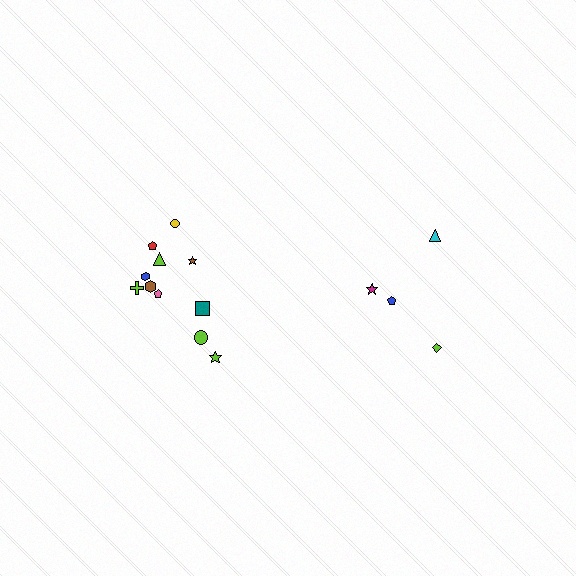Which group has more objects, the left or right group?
The left group.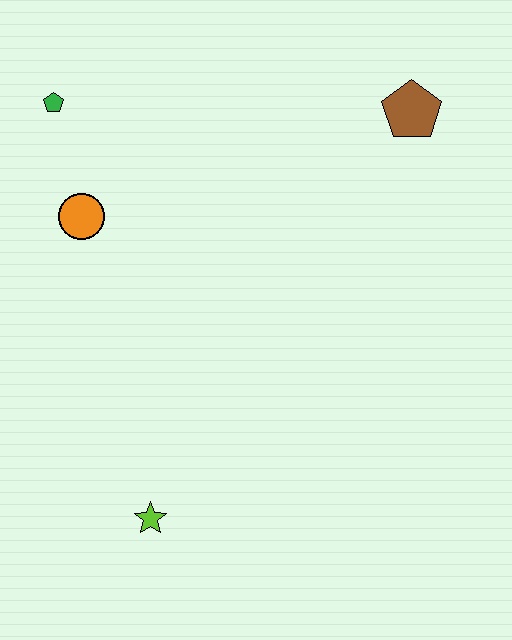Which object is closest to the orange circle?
The green pentagon is closest to the orange circle.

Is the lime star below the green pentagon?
Yes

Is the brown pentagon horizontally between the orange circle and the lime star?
No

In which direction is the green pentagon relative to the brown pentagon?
The green pentagon is to the left of the brown pentagon.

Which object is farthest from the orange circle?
The brown pentagon is farthest from the orange circle.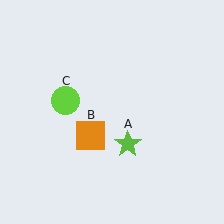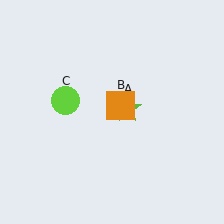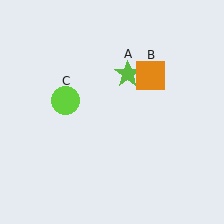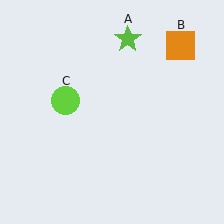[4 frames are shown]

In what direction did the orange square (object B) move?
The orange square (object B) moved up and to the right.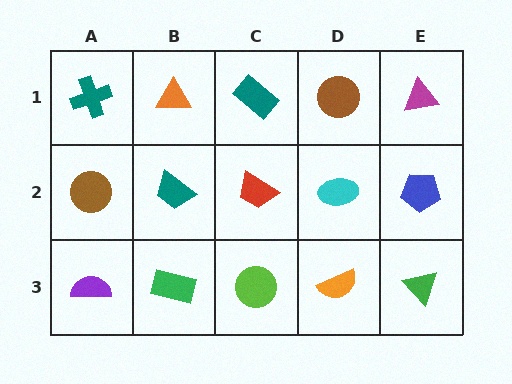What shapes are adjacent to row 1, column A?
A brown circle (row 2, column A), an orange triangle (row 1, column B).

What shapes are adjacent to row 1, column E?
A blue pentagon (row 2, column E), a brown circle (row 1, column D).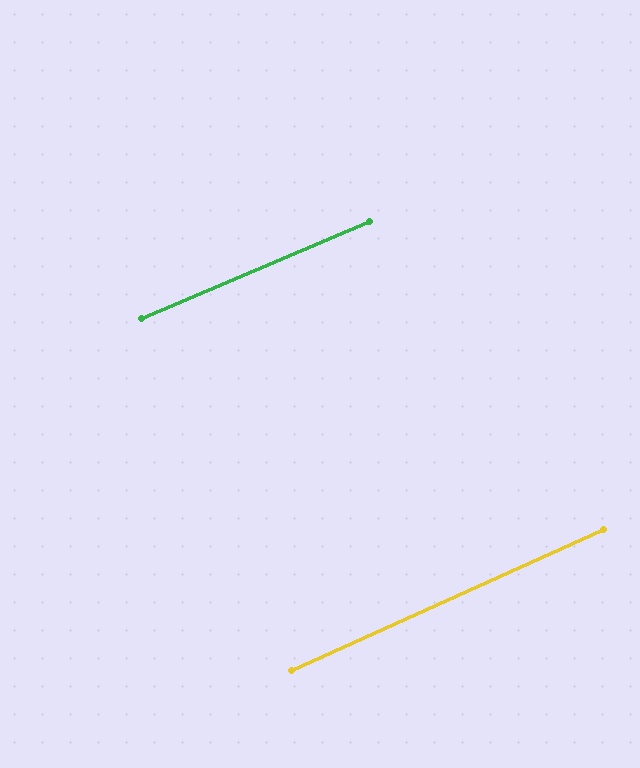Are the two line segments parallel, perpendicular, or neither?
Parallel — their directions differ by only 1.3°.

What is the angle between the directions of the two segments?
Approximately 1 degree.